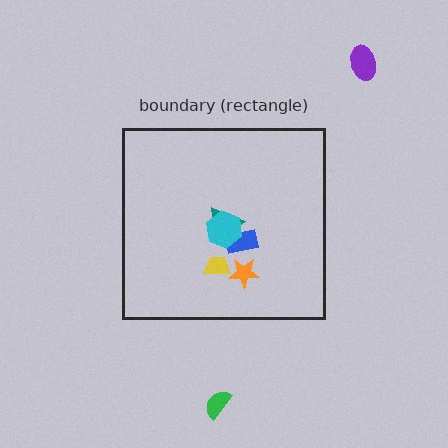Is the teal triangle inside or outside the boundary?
Inside.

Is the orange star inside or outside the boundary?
Inside.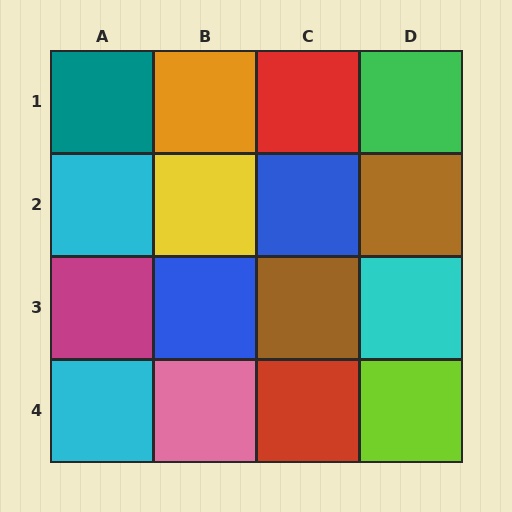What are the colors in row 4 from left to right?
Cyan, pink, red, lime.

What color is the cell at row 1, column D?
Green.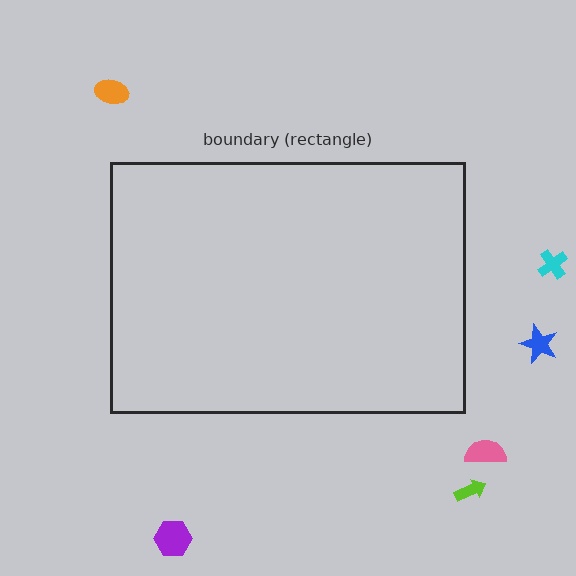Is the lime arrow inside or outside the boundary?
Outside.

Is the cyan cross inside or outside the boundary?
Outside.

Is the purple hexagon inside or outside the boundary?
Outside.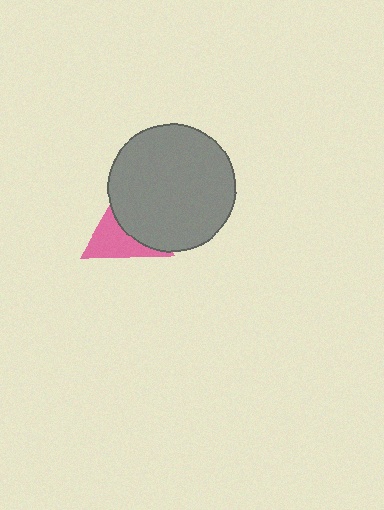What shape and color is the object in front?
The object in front is a gray circle.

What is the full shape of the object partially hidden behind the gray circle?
The partially hidden object is a pink triangle.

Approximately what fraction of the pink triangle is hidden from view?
Roughly 53% of the pink triangle is hidden behind the gray circle.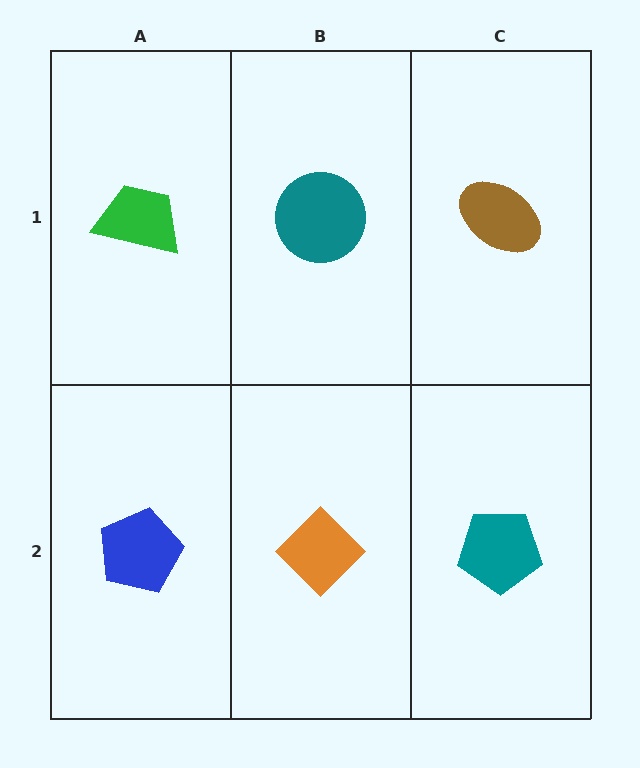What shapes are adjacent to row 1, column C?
A teal pentagon (row 2, column C), a teal circle (row 1, column B).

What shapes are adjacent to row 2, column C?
A brown ellipse (row 1, column C), an orange diamond (row 2, column B).